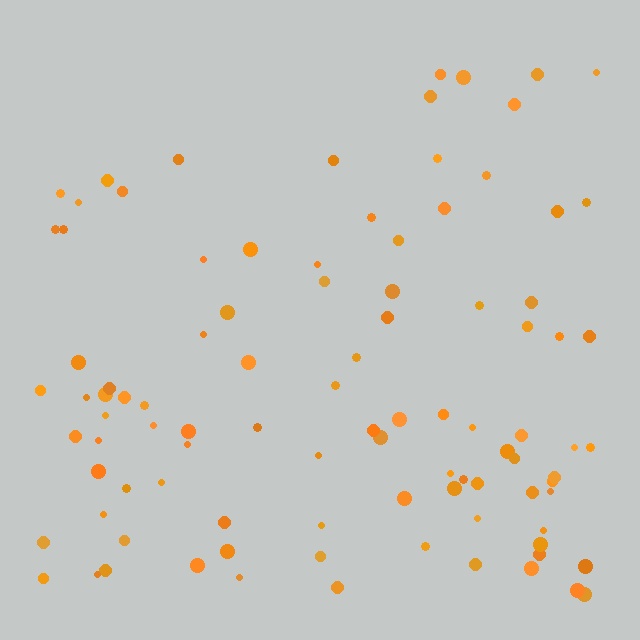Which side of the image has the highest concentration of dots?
The bottom.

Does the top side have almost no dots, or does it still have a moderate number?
Still a moderate number, just noticeably fewer than the bottom.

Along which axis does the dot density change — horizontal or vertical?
Vertical.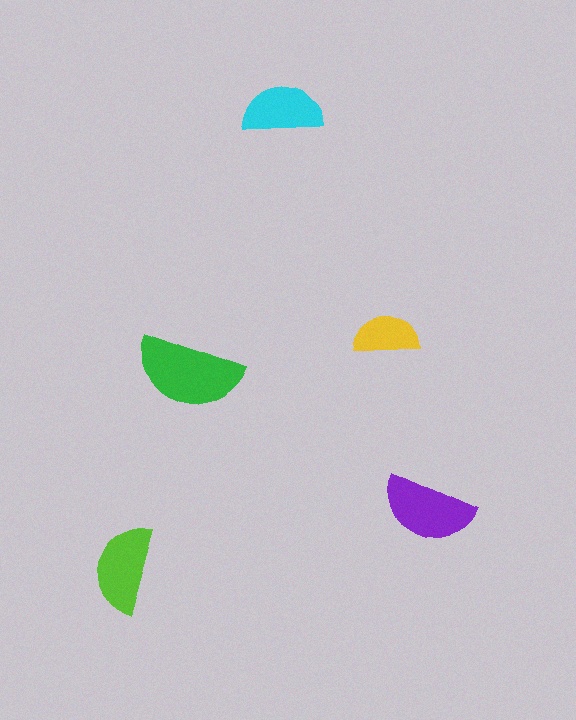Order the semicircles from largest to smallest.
the green one, the purple one, the lime one, the cyan one, the yellow one.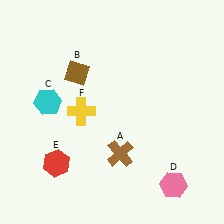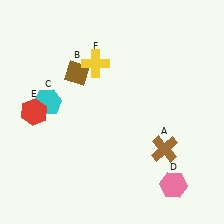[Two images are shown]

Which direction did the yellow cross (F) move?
The yellow cross (F) moved up.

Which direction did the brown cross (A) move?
The brown cross (A) moved right.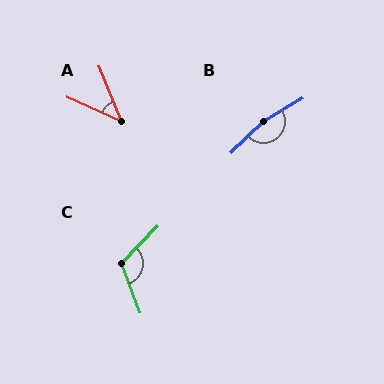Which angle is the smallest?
A, at approximately 44 degrees.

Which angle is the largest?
B, at approximately 166 degrees.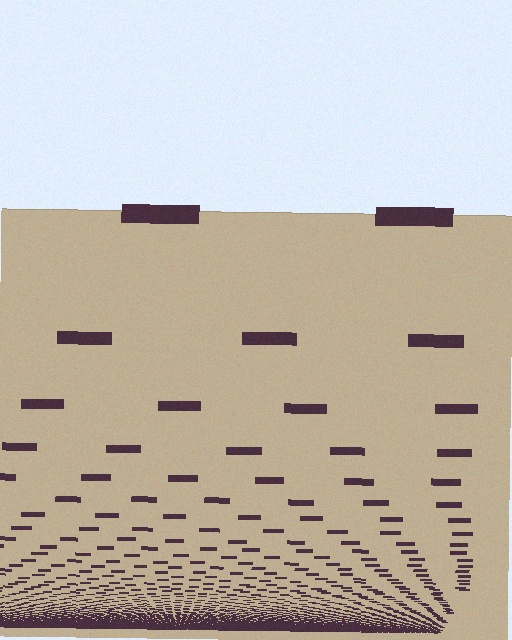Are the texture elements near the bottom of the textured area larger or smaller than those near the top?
Smaller. The gradient is inverted — elements near the bottom are smaller and denser.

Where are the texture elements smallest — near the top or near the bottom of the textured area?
Near the bottom.